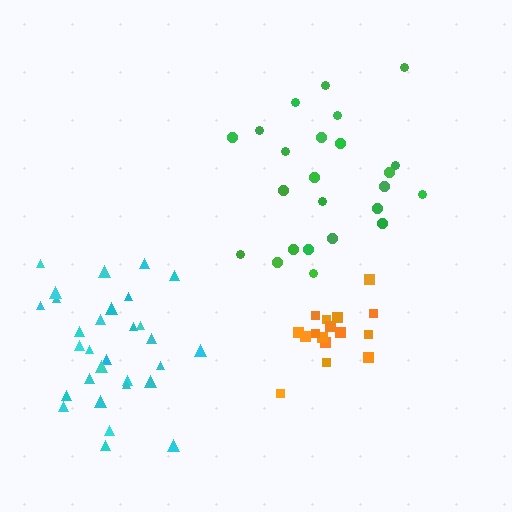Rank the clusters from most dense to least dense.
orange, cyan, green.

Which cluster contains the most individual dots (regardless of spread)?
Cyan (30).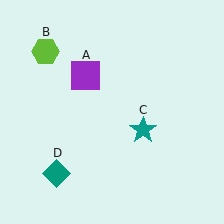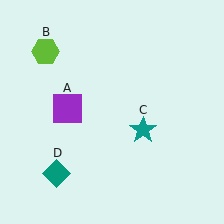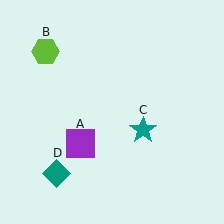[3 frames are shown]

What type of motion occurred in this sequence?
The purple square (object A) rotated counterclockwise around the center of the scene.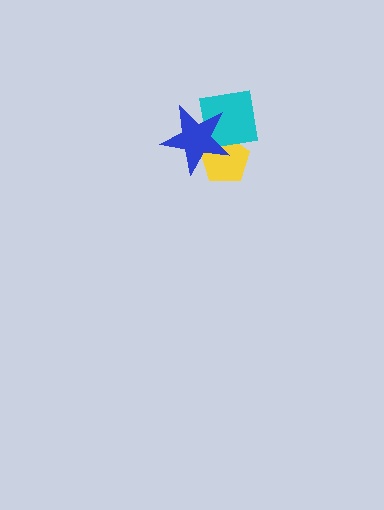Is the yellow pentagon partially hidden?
Yes, it is partially covered by another shape.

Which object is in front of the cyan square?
The blue star is in front of the cyan square.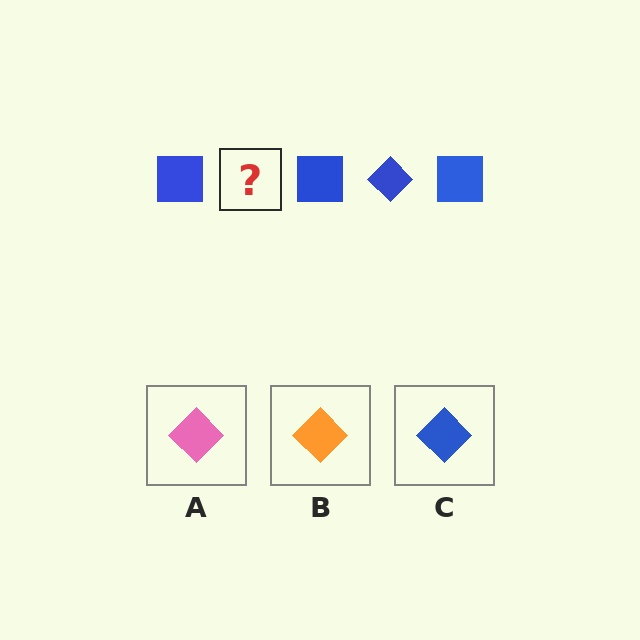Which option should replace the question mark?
Option C.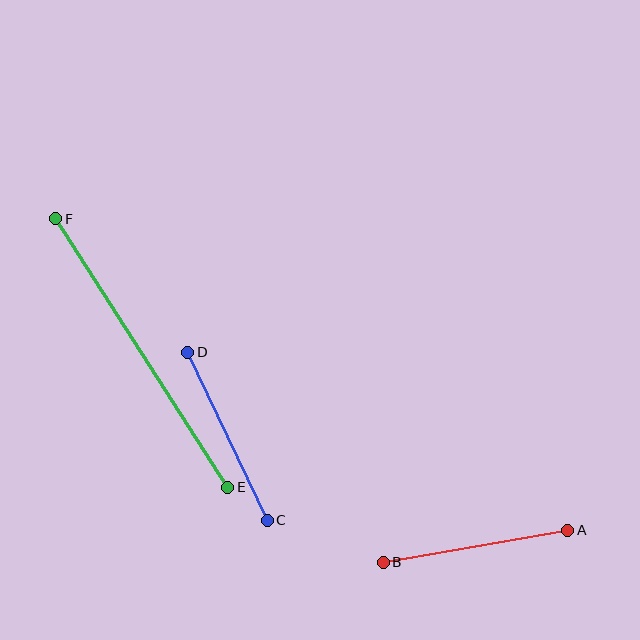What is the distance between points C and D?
The distance is approximately 186 pixels.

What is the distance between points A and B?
The distance is approximately 187 pixels.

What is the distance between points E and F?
The distance is approximately 319 pixels.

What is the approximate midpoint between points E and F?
The midpoint is at approximately (142, 353) pixels.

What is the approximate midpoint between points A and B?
The midpoint is at approximately (475, 546) pixels.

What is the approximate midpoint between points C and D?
The midpoint is at approximately (227, 436) pixels.